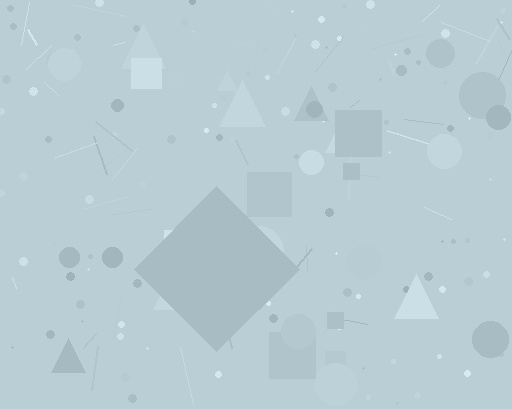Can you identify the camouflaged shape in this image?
The camouflaged shape is a diamond.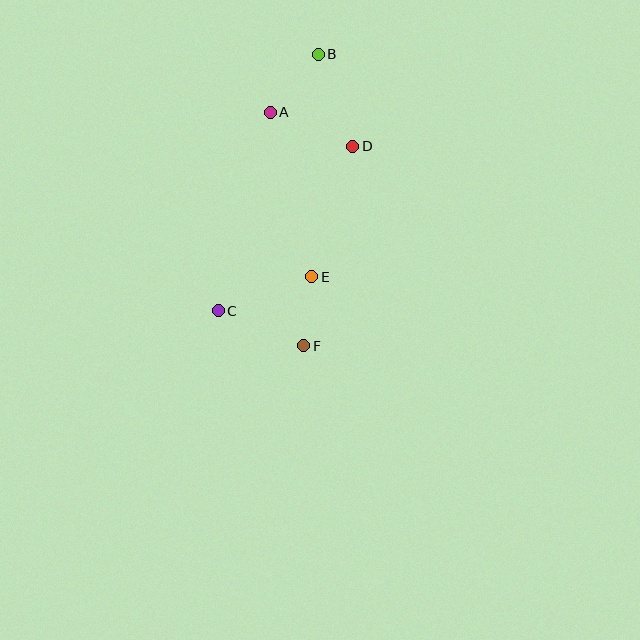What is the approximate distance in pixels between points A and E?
The distance between A and E is approximately 170 pixels.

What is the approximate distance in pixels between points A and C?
The distance between A and C is approximately 205 pixels.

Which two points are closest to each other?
Points E and F are closest to each other.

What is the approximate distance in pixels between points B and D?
The distance between B and D is approximately 98 pixels.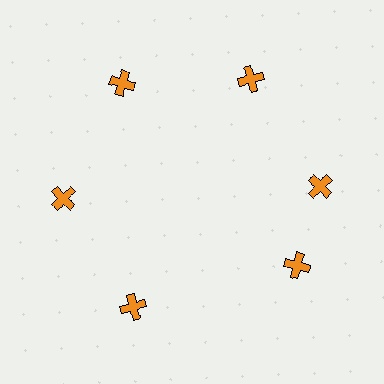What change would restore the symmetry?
The symmetry would be restored by rotating it back into even spacing with its neighbors so that all 6 crosses sit at equal angles and equal distance from the center.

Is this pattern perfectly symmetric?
No. The 6 orange crosses are arranged in a ring, but one element near the 5 o'clock position is rotated out of alignment along the ring, breaking the 6-fold rotational symmetry.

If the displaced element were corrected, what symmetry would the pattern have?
It would have 6-fold rotational symmetry — the pattern would map onto itself every 60 degrees.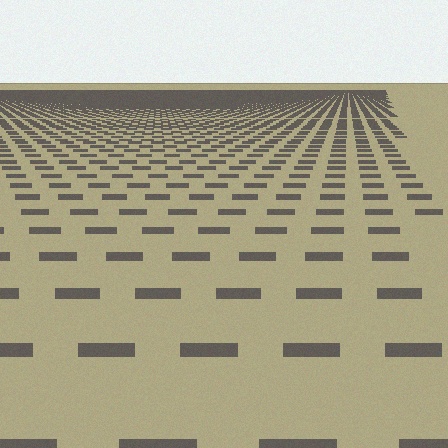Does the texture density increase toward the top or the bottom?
Density increases toward the top.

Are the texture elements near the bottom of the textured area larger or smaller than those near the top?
Larger. Near the bottom, elements are closer to the viewer and appear at a bigger on-screen size.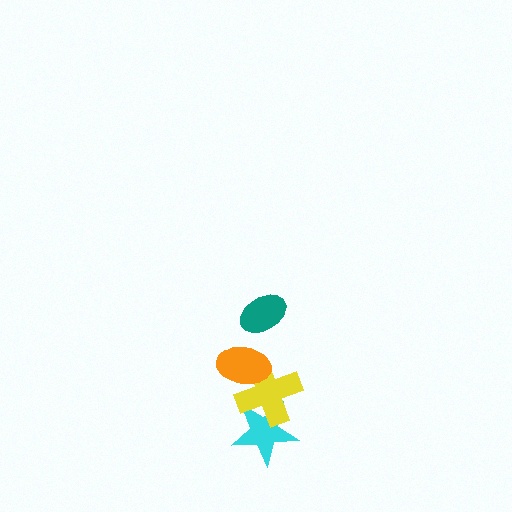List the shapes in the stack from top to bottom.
From top to bottom: the teal ellipse, the orange ellipse, the yellow cross, the cyan star.